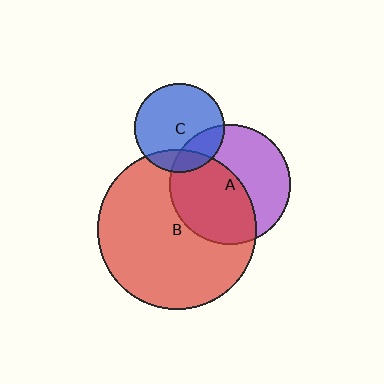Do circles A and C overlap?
Yes.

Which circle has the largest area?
Circle B (red).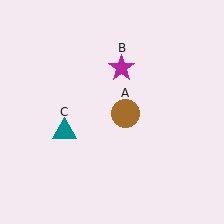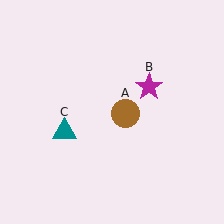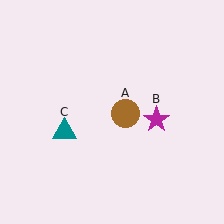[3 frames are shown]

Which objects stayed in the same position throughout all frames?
Brown circle (object A) and teal triangle (object C) remained stationary.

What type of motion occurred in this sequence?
The magenta star (object B) rotated clockwise around the center of the scene.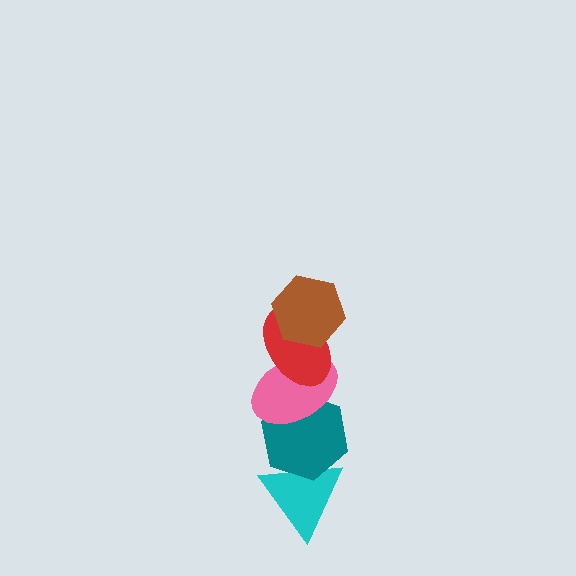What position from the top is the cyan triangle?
The cyan triangle is 5th from the top.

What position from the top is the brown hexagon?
The brown hexagon is 1st from the top.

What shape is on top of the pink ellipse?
The red ellipse is on top of the pink ellipse.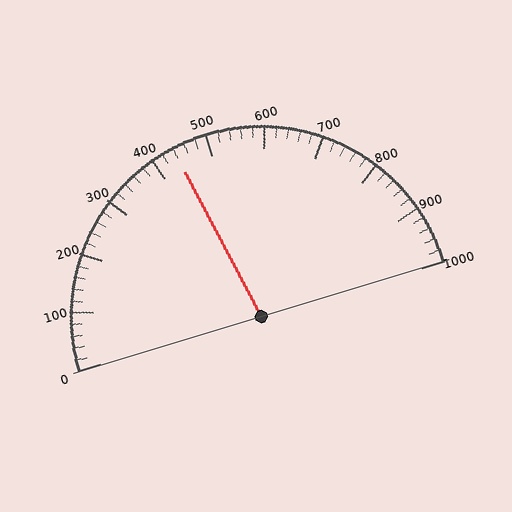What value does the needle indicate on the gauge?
The needle indicates approximately 440.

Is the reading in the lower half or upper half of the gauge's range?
The reading is in the lower half of the range (0 to 1000).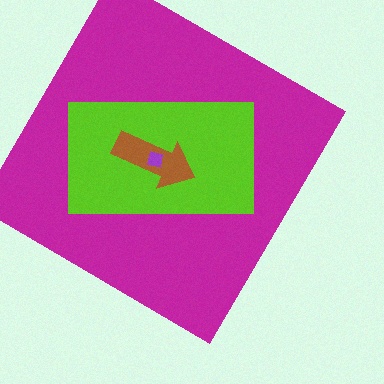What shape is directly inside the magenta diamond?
The lime rectangle.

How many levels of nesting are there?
4.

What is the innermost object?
The purple square.